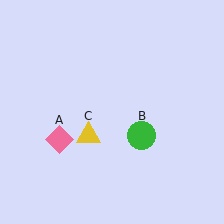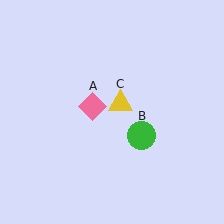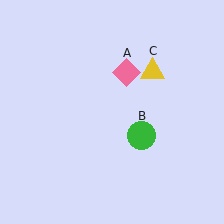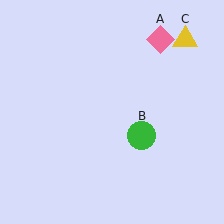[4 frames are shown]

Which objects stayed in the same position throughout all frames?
Green circle (object B) remained stationary.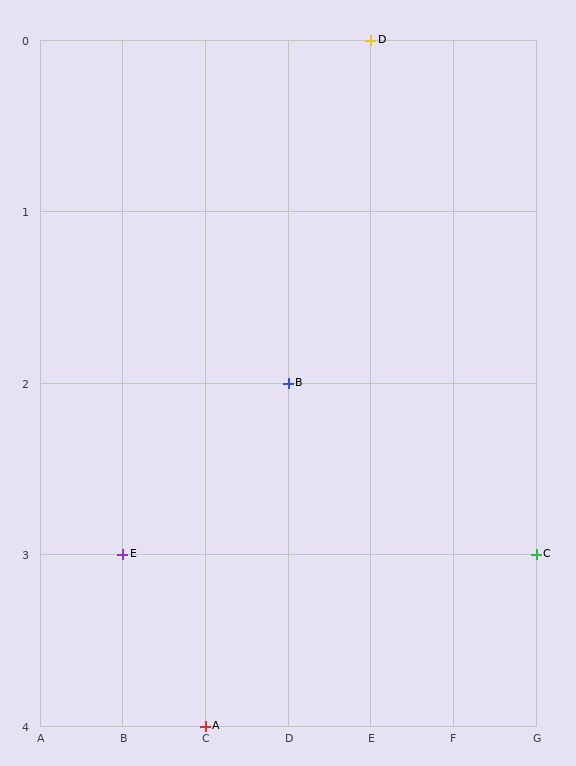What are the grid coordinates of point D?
Point D is at grid coordinates (E, 0).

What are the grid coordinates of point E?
Point E is at grid coordinates (B, 3).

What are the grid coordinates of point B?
Point B is at grid coordinates (D, 2).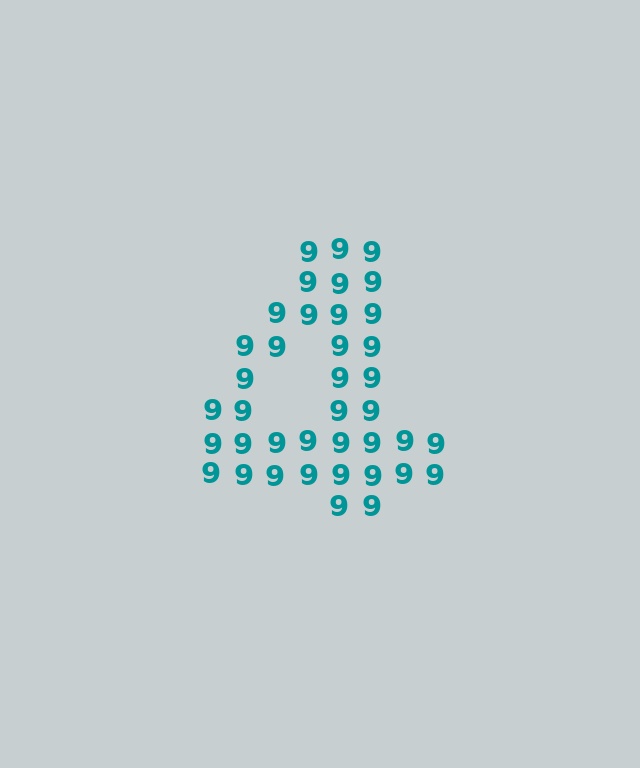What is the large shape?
The large shape is the digit 4.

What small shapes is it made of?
It is made of small digit 9's.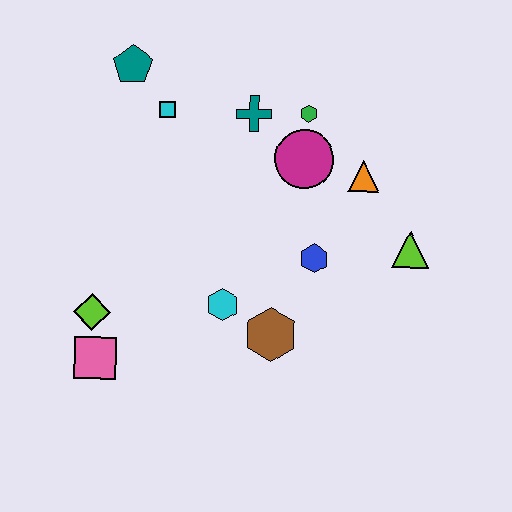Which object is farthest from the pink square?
The lime triangle is farthest from the pink square.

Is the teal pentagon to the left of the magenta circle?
Yes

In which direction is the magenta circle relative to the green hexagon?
The magenta circle is below the green hexagon.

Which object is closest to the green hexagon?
The magenta circle is closest to the green hexagon.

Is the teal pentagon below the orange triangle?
No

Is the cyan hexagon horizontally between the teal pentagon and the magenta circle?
Yes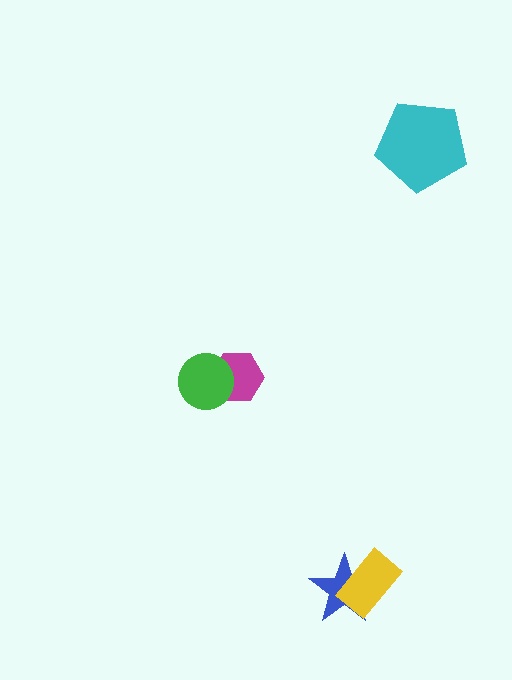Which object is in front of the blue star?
The yellow rectangle is in front of the blue star.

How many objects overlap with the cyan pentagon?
0 objects overlap with the cyan pentagon.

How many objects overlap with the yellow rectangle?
1 object overlaps with the yellow rectangle.